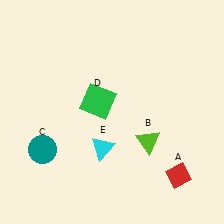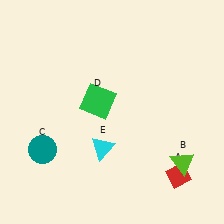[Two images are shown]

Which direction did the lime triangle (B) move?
The lime triangle (B) moved right.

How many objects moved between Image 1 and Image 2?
1 object moved between the two images.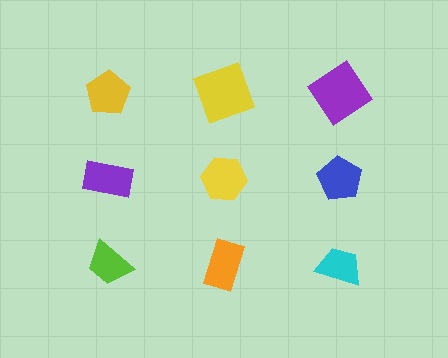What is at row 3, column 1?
A lime trapezoid.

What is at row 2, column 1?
A purple rectangle.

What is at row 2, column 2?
A yellow hexagon.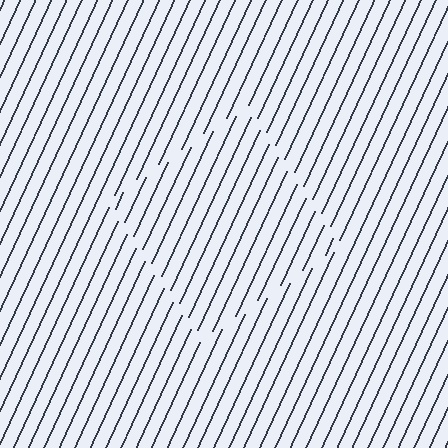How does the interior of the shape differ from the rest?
The interior of the shape contains the same grating, shifted by half a period — the contour is defined by the phase discontinuity where line-ends from the inner and outer gratings abut.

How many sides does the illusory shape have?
4 sides — the line-ends trace a square.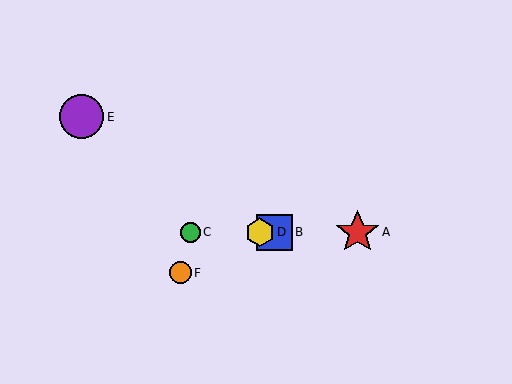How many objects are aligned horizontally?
4 objects (A, B, C, D) are aligned horizontally.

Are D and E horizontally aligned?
No, D is at y≈232 and E is at y≈117.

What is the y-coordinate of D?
Object D is at y≈232.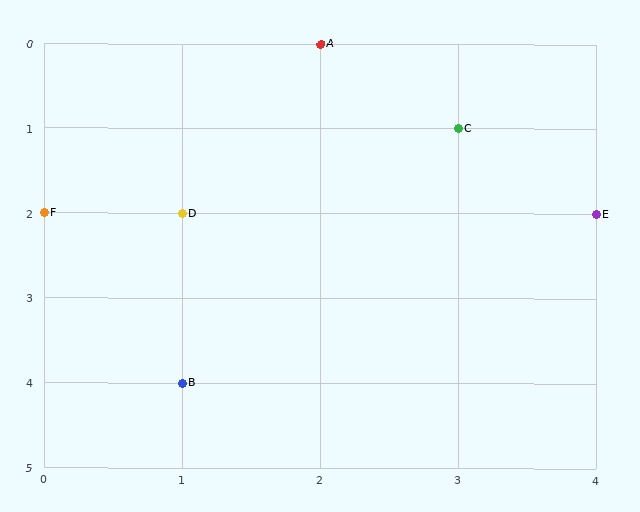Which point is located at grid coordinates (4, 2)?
Point E is at (4, 2).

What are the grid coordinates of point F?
Point F is at grid coordinates (0, 2).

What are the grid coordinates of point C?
Point C is at grid coordinates (3, 1).